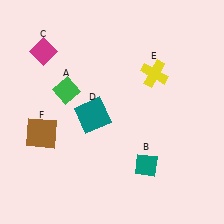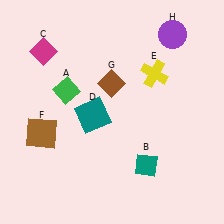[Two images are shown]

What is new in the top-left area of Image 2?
A brown diamond (G) was added in the top-left area of Image 2.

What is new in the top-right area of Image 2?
A purple circle (H) was added in the top-right area of Image 2.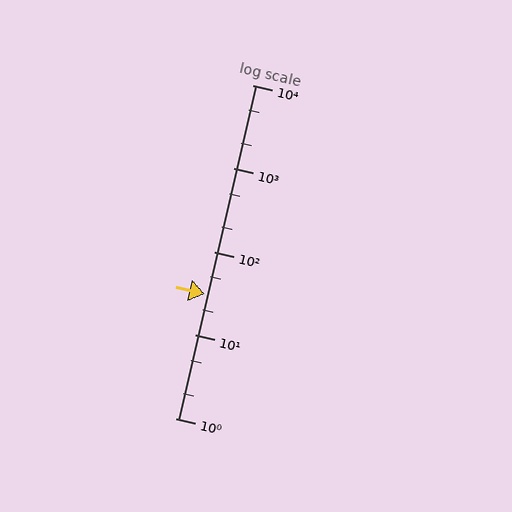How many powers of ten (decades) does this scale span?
The scale spans 4 decades, from 1 to 10000.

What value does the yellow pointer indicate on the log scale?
The pointer indicates approximately 31.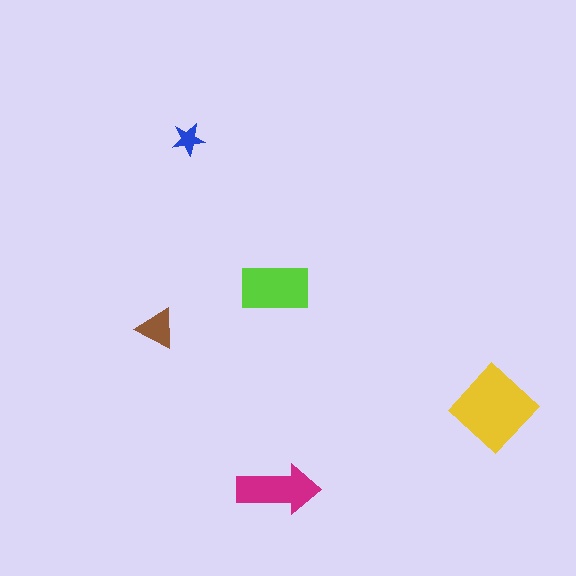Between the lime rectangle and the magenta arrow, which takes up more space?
The lime rectangle.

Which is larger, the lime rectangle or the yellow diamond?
The yellow diamond.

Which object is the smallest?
The blue star.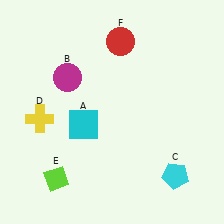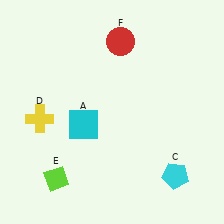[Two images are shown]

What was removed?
The magenta circle (B) was removed in Image 2.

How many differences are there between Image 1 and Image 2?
There is 1 difference between the two images.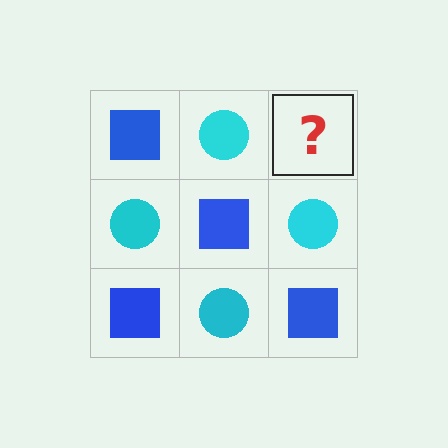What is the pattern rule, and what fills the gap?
The rule is that it alternates blue square and cyan circle in a checkerboard pattern. The gap should be filled with a blue square.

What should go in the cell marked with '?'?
The missing cell should contain a blue square.